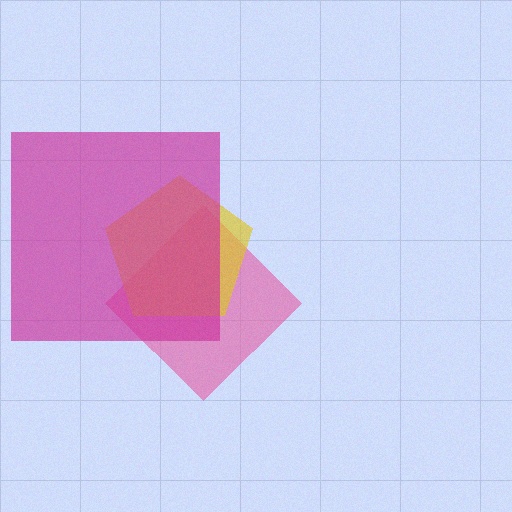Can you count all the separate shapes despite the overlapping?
Yes, there are 3 separate shapes.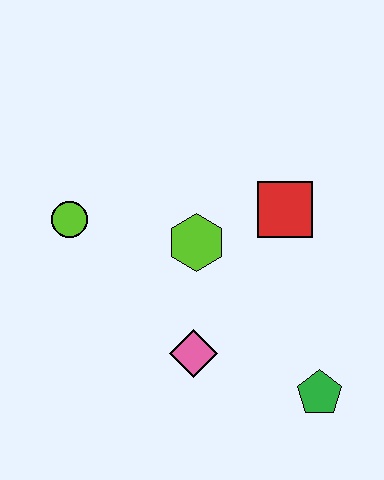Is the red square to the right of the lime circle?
Yes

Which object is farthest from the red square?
The lime circle is farthest from the red square.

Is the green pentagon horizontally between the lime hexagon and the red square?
No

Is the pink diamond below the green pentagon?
No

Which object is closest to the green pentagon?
The pink diamond is closest to the green pentagon.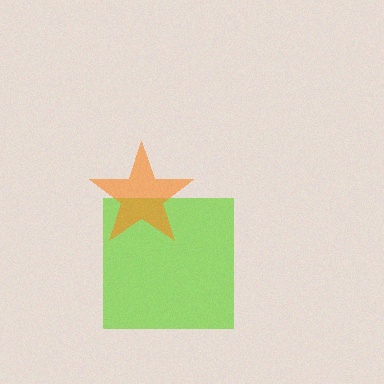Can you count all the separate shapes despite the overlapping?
Yes, there are 2 separate shapes.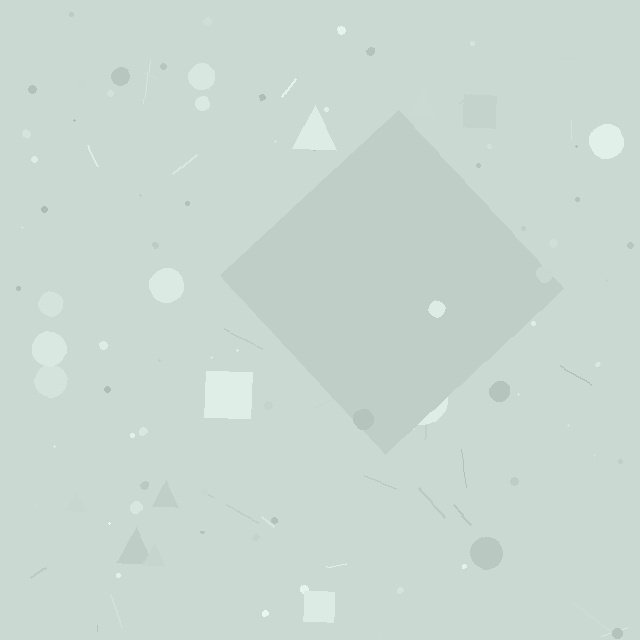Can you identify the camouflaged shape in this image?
The camouflaged shape is a diamond.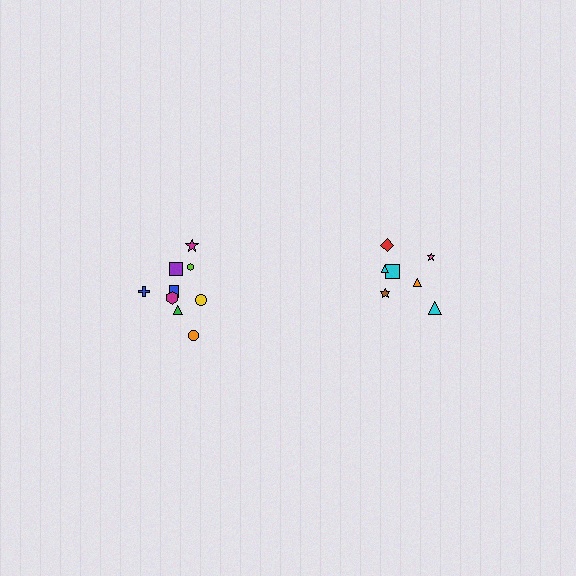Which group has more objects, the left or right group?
The left group.